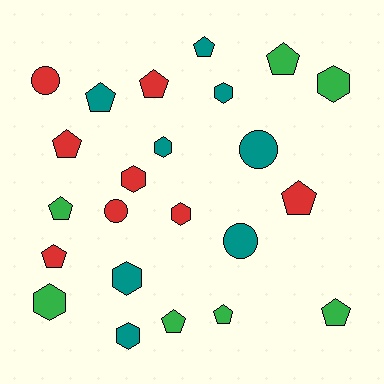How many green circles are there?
There are no green circles.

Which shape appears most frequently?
Pentagon, with 11 objects.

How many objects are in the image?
There are 23 objects.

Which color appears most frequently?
Teal, with 8 objects.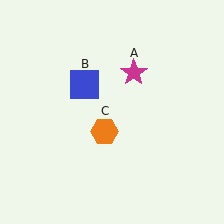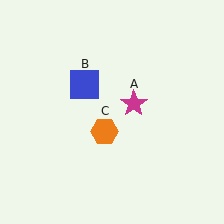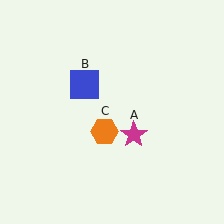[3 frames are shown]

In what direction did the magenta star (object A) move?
The magenta star (object A) moved down.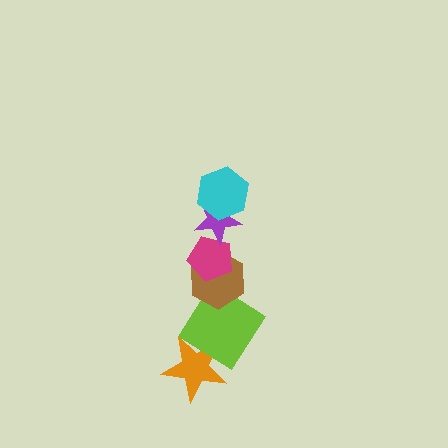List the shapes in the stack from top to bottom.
From top to bottom: the cyan hexagon, the purple star, the magenta pentagon, the brown hexagon, the lime diamond, the orange star.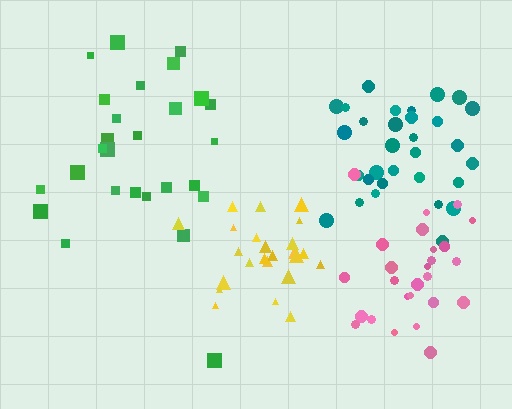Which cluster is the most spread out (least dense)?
Green.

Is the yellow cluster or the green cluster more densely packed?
Yellow.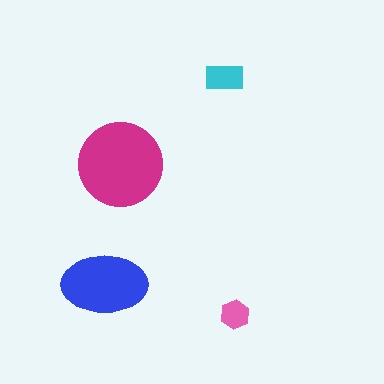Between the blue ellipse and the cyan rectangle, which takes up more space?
The blue ellipse.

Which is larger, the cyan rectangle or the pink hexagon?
The cyan rectangle.